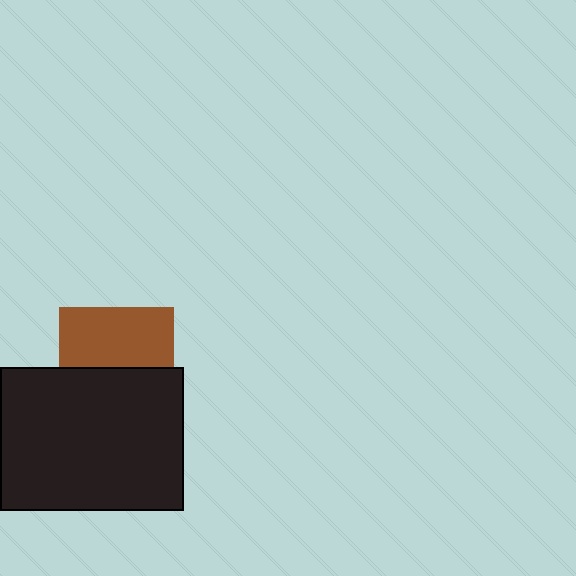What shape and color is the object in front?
The object in front is a black rectangle.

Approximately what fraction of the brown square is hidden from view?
Roughly 47% of the brown square is hidden behind the black rectangle.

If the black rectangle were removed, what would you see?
You would see the complete brown square.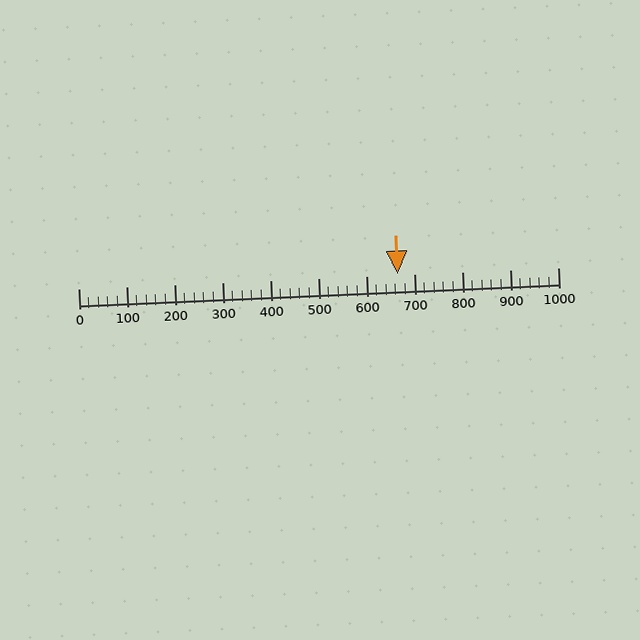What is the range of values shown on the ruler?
The ruler shows values from 0 to 1000.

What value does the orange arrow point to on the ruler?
The orange arrow points to approximately 665.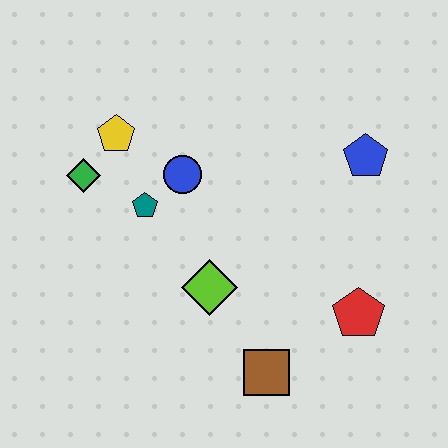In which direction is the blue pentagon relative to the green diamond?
The blue pentagon is to the right of the green diamond.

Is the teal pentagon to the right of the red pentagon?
No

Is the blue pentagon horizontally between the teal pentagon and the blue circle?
No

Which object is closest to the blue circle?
The teal pentagon is closest to the blue circle.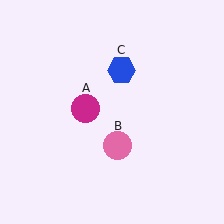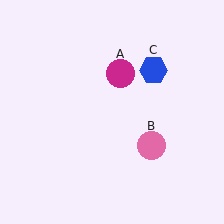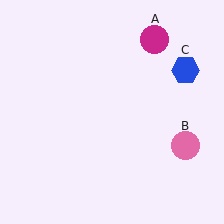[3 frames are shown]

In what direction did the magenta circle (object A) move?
The magenta circle (object A) moved up and to the right.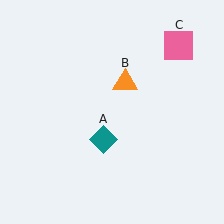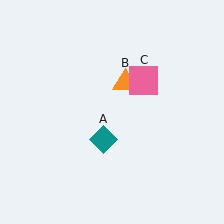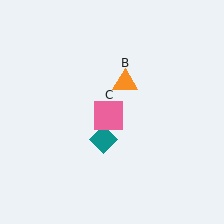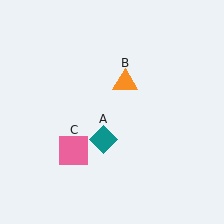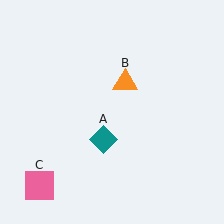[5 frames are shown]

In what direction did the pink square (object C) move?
The pink square (object C) moved down and to the left.